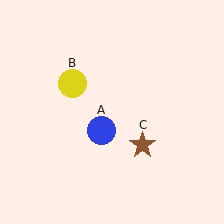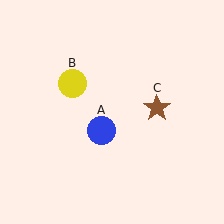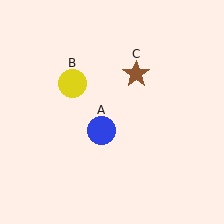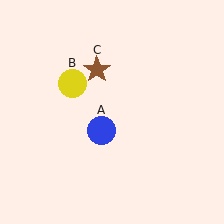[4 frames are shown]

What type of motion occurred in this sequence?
The brown star (object C) rotated counterclockwise around the center of the scene.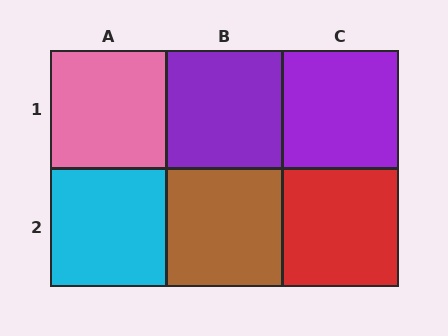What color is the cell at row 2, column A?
Cyan.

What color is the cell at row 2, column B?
Brown.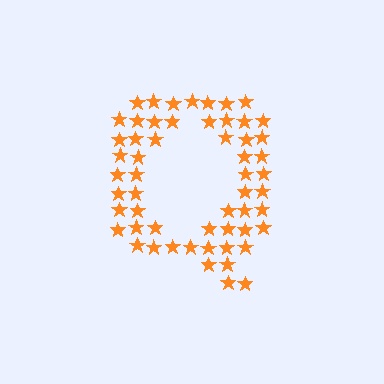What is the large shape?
The large shape is the letter Q.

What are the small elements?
The small elements are stars.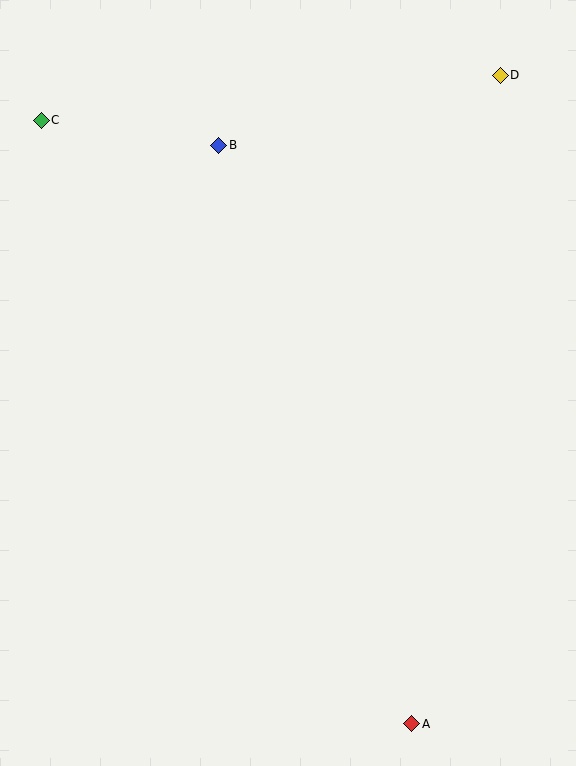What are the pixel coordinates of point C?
Point C is at (41, 120).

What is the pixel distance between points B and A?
The distance between B and A is 610 pixels.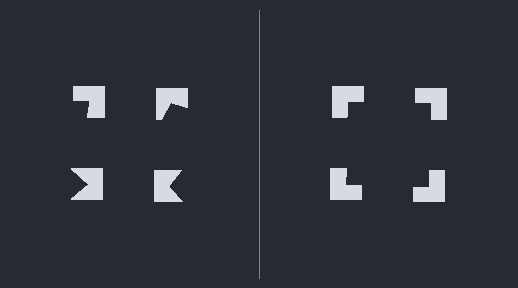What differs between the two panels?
The notched squares are positioned identically on both sides; only the wedge orientations differ. On the right they align to a square; on the left they are misaligned.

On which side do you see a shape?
An illusory square appears on the right side. On the left side the wedge cuts are rotated, so no coherent shape forms.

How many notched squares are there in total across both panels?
8 — 4 on each side.